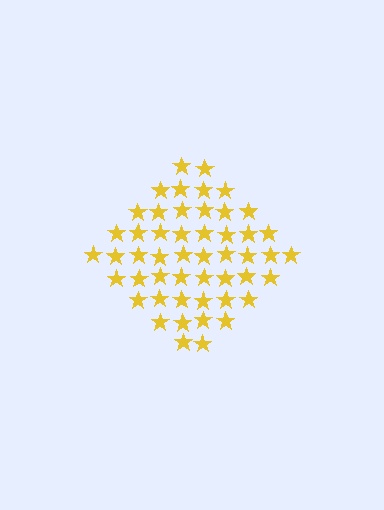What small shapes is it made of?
It is made of small stars.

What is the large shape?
The large shape is a diamond.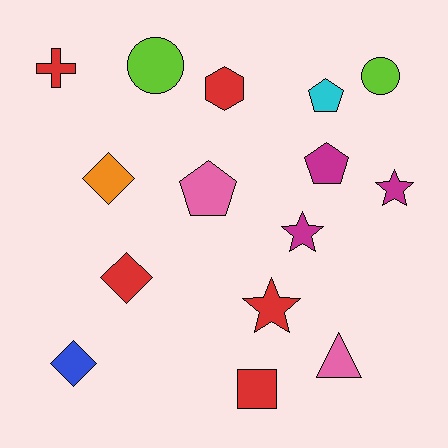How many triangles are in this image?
There is 1 triangle.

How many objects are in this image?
There are 15 objects.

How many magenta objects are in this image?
There are 3 magenta objects.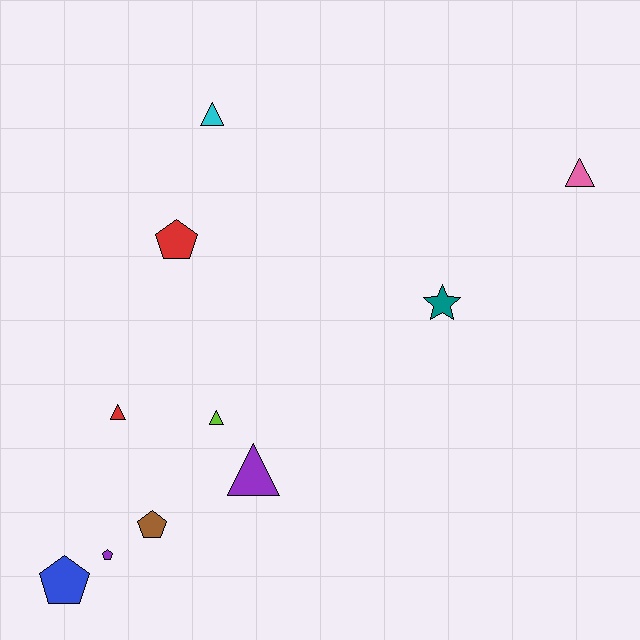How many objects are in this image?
There are 10 objects.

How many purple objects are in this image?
There are 2 purple objects.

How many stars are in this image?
There is 1 star.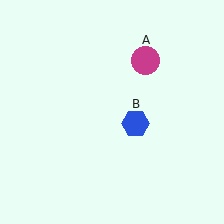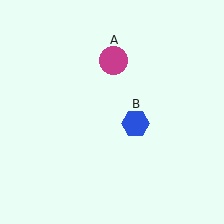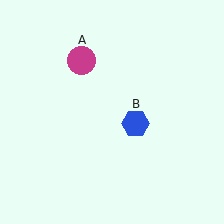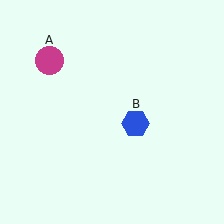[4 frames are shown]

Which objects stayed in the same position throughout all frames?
Blue hexagon (object B) remained stationary.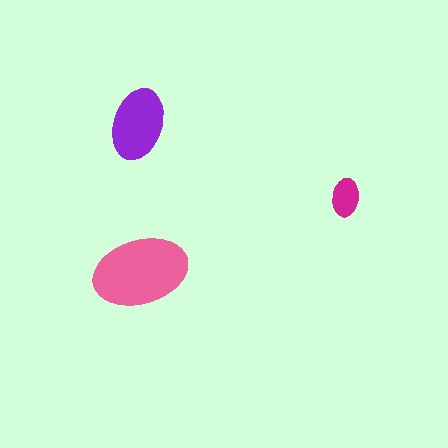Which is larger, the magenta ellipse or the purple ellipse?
The purple one.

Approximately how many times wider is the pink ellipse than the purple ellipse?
About 1.5 times wider.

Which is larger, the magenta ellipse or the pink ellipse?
The pink one.